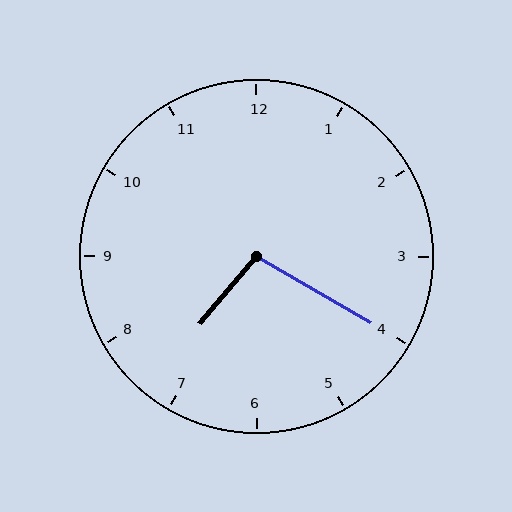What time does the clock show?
7:20.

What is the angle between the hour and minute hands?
Approximately 100 degrees.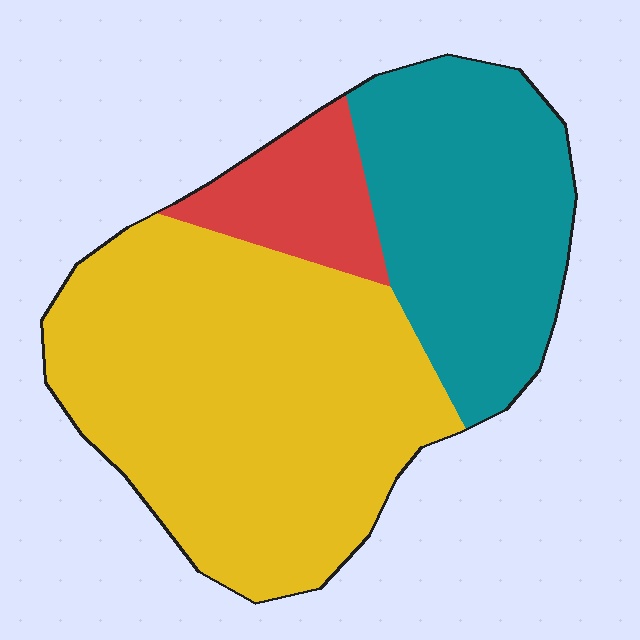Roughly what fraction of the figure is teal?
Teal covers roughly 30% of the figure.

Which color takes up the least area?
Red, at roughly 10%.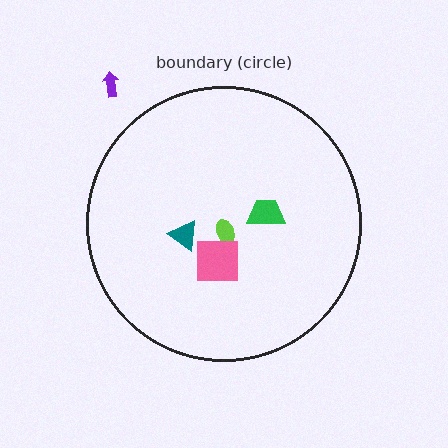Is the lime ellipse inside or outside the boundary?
Inside.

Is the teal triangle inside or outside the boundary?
Inside.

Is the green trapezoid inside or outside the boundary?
Inside.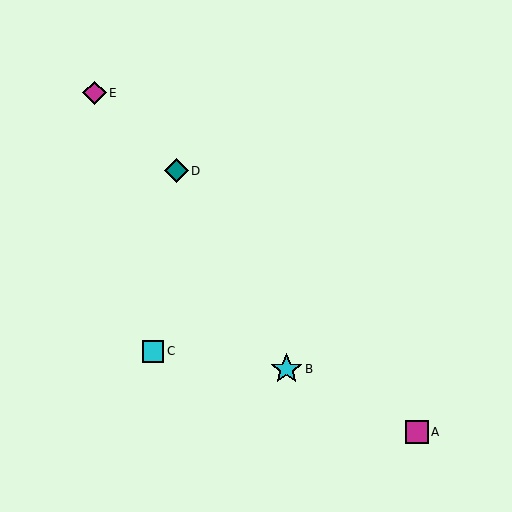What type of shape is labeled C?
Shape C is a cyan square.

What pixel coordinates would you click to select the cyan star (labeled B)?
Click at (287, 369) to select the cyan star B.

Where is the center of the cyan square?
The center of the cyan square is at (153, 351).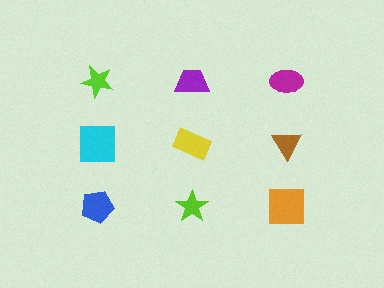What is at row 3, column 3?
An orange square.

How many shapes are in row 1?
3 shapes.